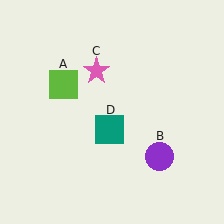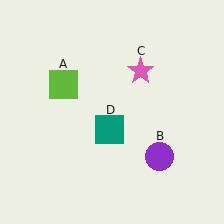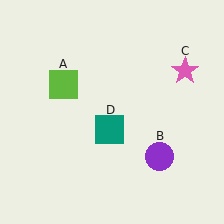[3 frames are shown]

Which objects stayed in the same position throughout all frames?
Lime square (object A) and purple circle (object B) and teal square (object D) remained stationary.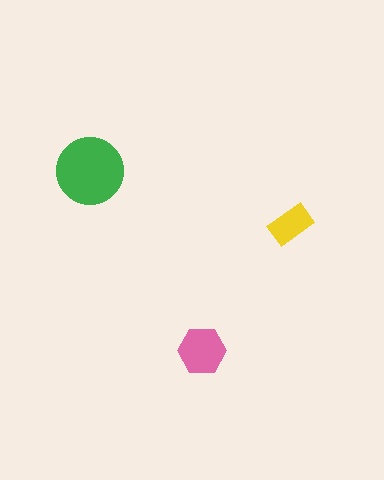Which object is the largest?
The green circle.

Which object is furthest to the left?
The green circle is leftmost.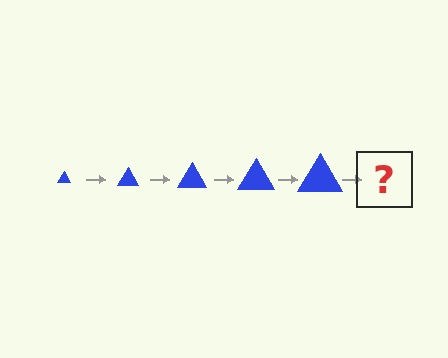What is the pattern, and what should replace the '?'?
The pattern is that the triangle gets progressively larger each step. The '?' should be a blue triangle, larger than the previous one.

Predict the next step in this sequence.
The next step is a blue triangle, larger than the previous one.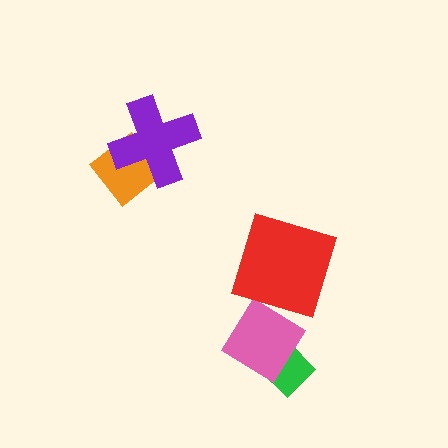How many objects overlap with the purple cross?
1 object overlaps with the purple cross.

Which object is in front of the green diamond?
The pink diamond is in front of the green diamond.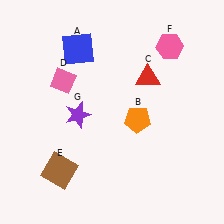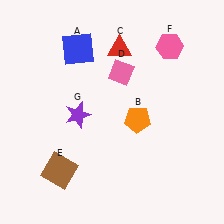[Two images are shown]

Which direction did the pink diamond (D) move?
The pink diamond (D) moved right.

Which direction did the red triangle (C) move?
The red triangle (C) moved left.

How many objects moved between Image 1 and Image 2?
2 objects moved between the two images.